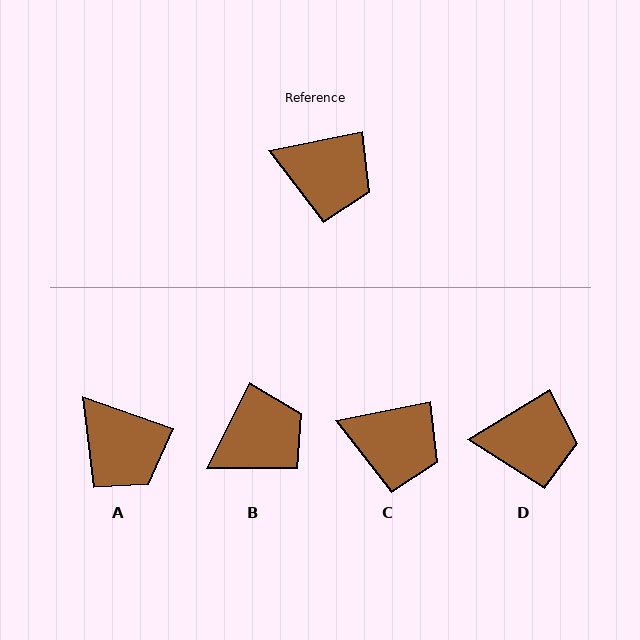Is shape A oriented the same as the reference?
No, it is off by about 30 degrees.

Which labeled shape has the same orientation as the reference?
C.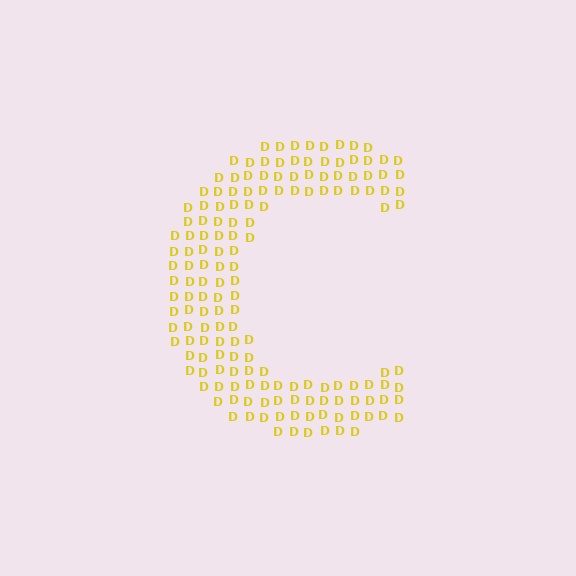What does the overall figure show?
The overall figure shows the letter C.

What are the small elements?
The small elements are letter D's.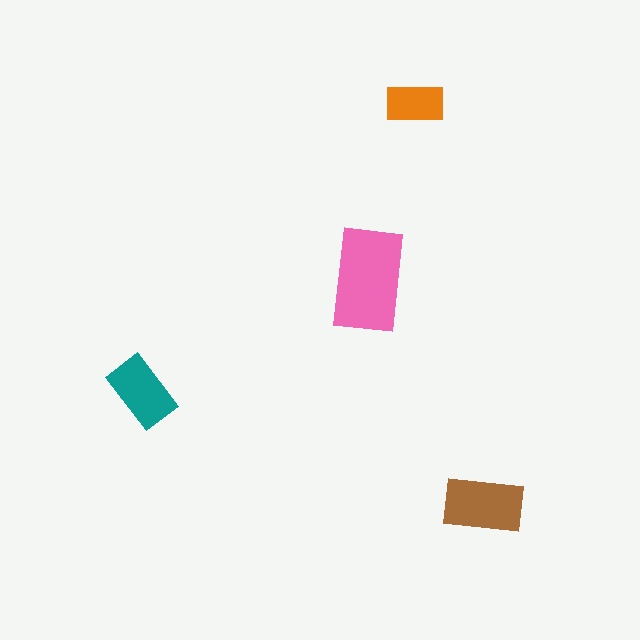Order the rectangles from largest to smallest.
the pink one, the brown one, the teal one, the orange one.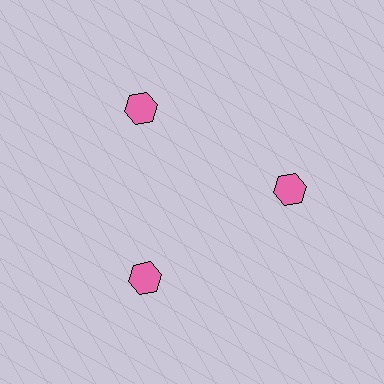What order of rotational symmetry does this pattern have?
This pattern has 3-fold rotational symmetry.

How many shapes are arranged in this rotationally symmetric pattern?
There are 3 shapes, arranged in 3 groups of 1.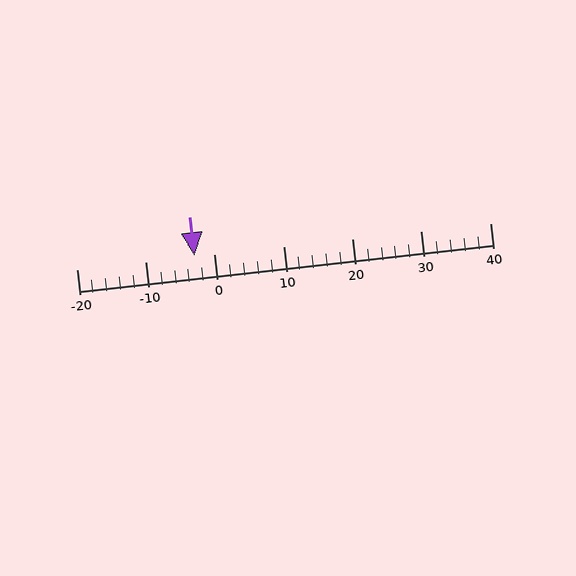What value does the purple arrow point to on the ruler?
The purple arrow points to approximately -3.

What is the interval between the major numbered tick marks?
The major tick marks are spaced 10 units apart.